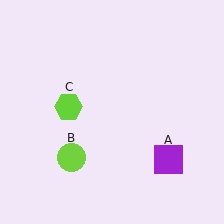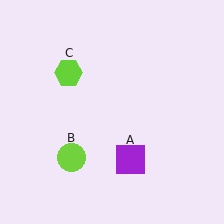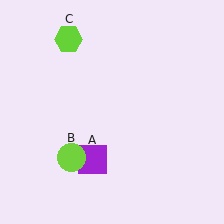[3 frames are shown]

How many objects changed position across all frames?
2 objects changed position: purple square (object A), lime hexagon (object C).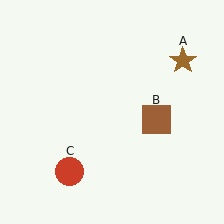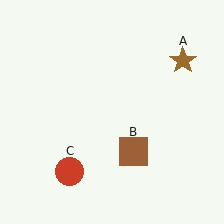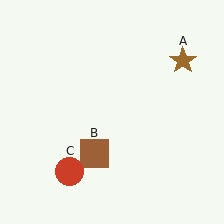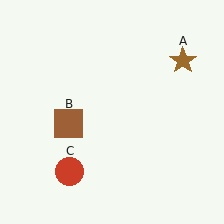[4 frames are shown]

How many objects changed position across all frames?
1 object changed position: brown square (object B).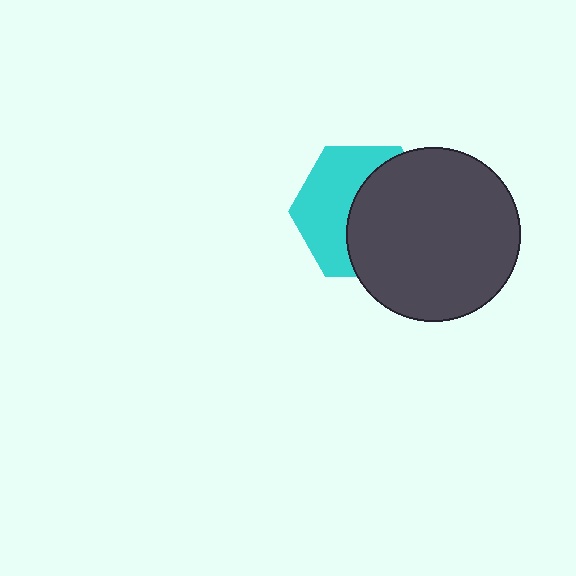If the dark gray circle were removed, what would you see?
You would see the complete cyan hexagon.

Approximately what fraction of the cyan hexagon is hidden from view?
Roughly 53% of the cyan hexagon is hidden behind the dark gray circle.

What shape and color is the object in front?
The object in front is a dark gray circle.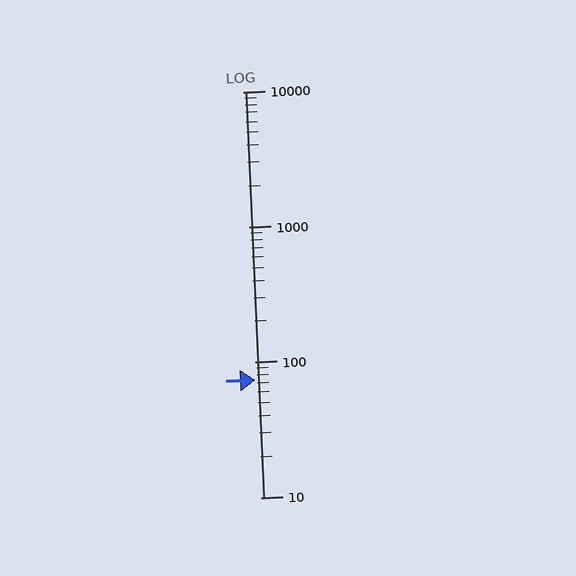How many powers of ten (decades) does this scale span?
The scale spans 3 decades, from 10 to 10000.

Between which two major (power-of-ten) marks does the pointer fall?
The pointer is between 10 and 100.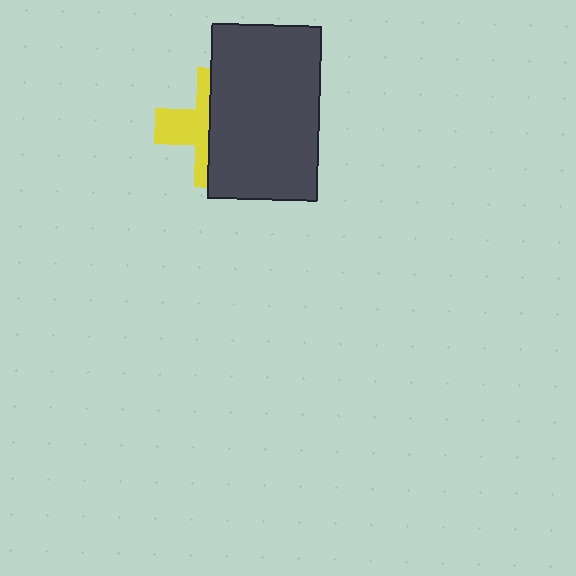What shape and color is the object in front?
The object in front is a dark gray rectangle.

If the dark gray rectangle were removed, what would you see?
You would see the complete yellow cross.